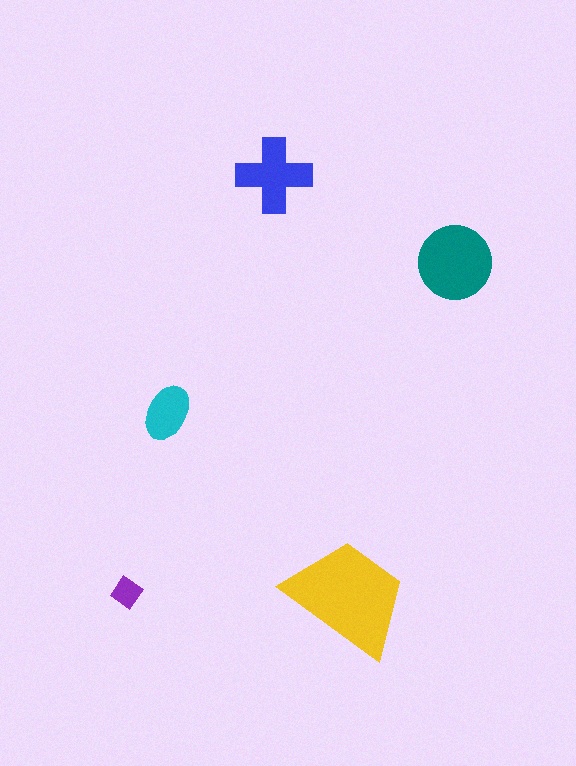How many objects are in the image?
There are 5 objects in the image.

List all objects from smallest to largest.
The purple diamond, the cyan ellipse, the blue cross, the teal circle, the yellow trapezoid.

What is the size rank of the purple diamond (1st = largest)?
5th.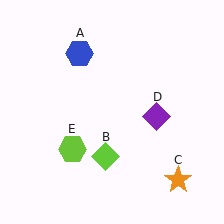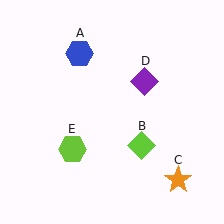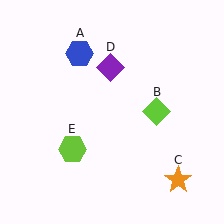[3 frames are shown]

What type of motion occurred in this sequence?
The lime diamond (object B), purple diamond (object D) rotated counterclockwise around the center of the scene.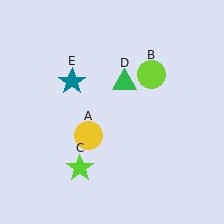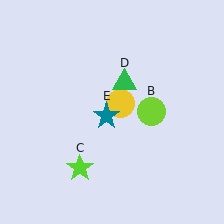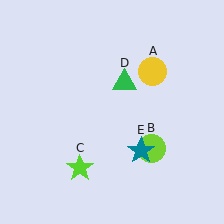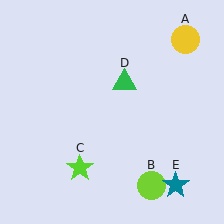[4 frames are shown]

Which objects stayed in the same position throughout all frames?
Lime star (object C) and green triangle (object D) remained stationary.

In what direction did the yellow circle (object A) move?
The yellow circle (object A) moved up and to the right.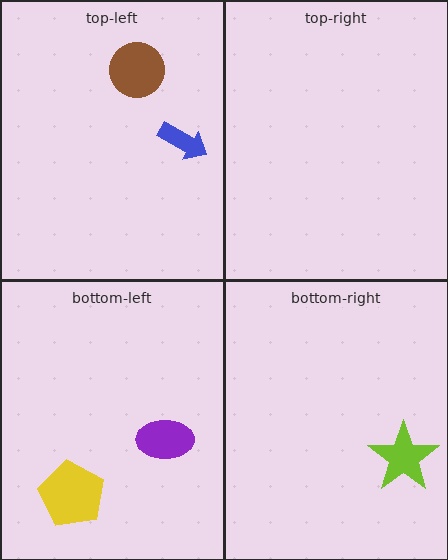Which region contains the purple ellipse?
The bottom-left region.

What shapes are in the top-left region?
The brown circle, the blue arrow.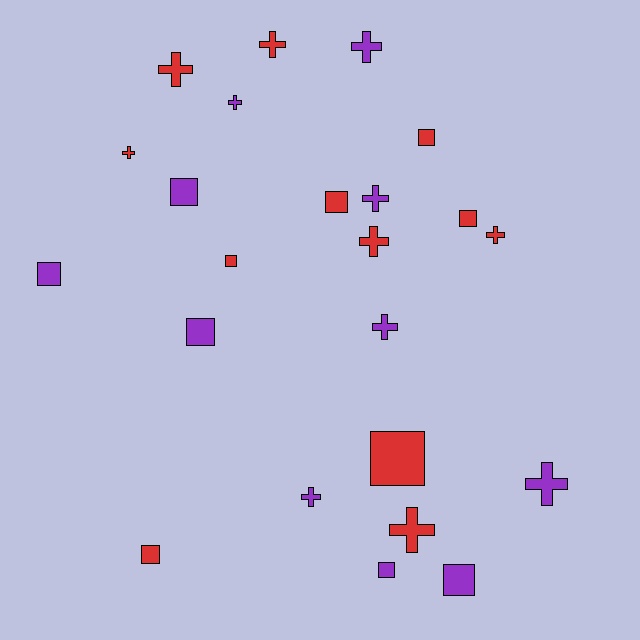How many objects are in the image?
There are 23 objects.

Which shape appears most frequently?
Cross, with 12 objects.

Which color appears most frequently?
Red, with 12 objects.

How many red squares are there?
There are 6 red squares.